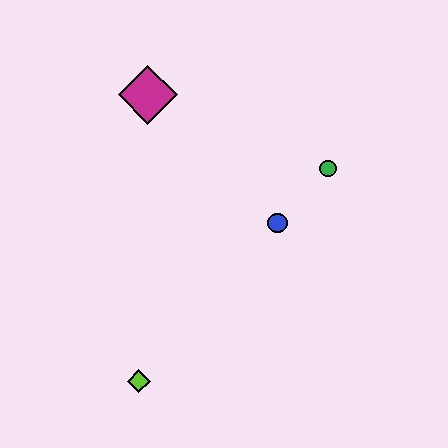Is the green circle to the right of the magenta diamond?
Yes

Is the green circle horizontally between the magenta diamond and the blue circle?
No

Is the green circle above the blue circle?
Yes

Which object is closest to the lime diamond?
The blue circle is closest to the lime diamond.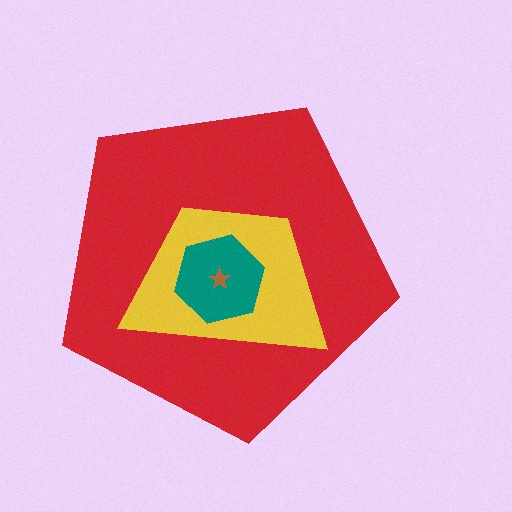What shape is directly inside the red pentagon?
The yellow trapezoid.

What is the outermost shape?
The red pentagon.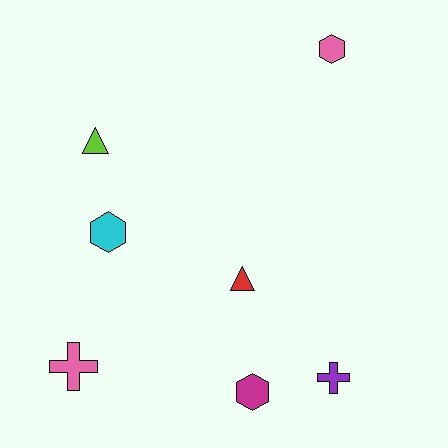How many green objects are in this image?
There are no green objects.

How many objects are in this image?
There are 7 objects.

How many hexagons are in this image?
There are 3 hexagons.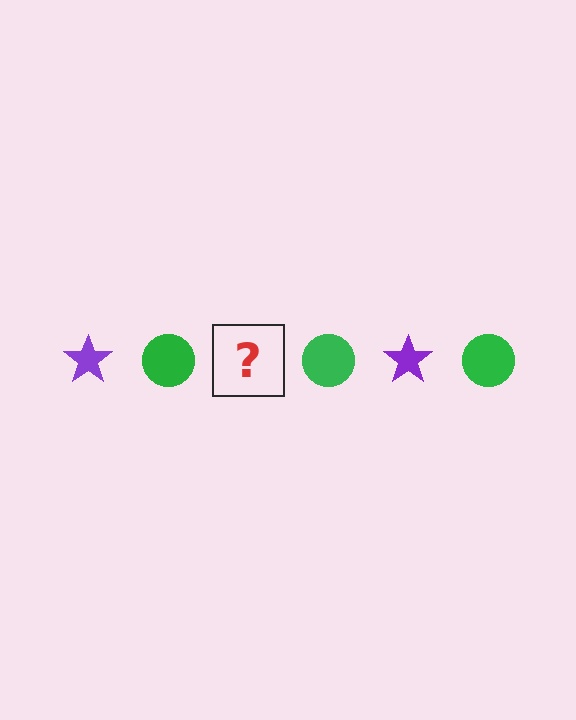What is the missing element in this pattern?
The missing element is a purple star.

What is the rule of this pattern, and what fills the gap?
The rule is that the pattern alternates between purple star and green circle. The gap should be filled with a purple star.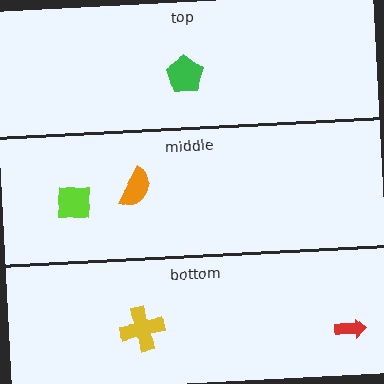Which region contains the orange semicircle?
The middle region.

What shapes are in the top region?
The green pentagon.